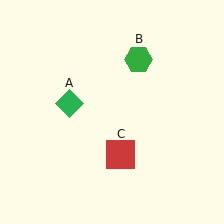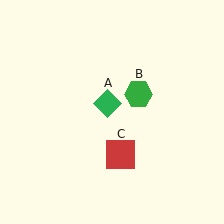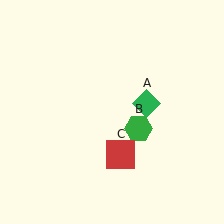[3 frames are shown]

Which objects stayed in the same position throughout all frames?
Red square (object C) remained stationary.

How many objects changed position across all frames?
2 objects changed position: green diamond (object A), green hexagon (object B).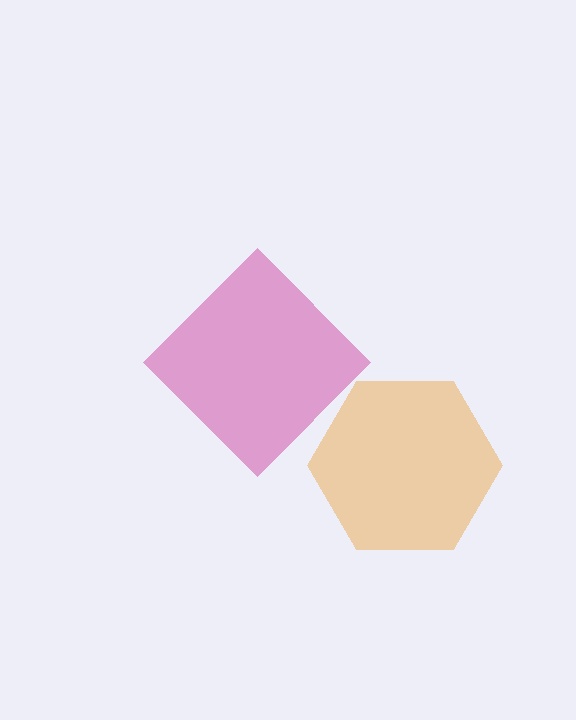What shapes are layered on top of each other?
The layered shapes are: an orange hexagon, a magenta diamond.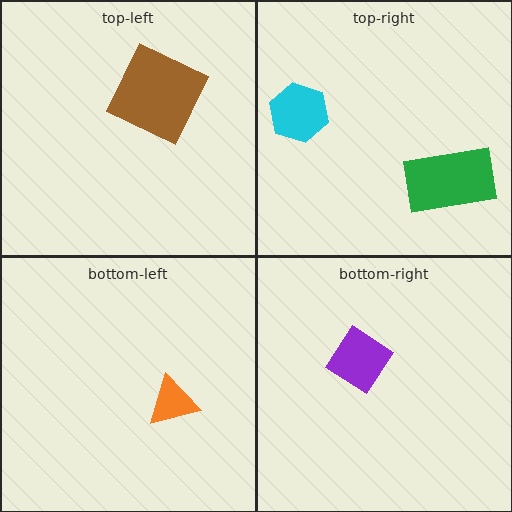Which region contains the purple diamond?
The bottom-right region.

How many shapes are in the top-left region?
1.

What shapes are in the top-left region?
The brown square.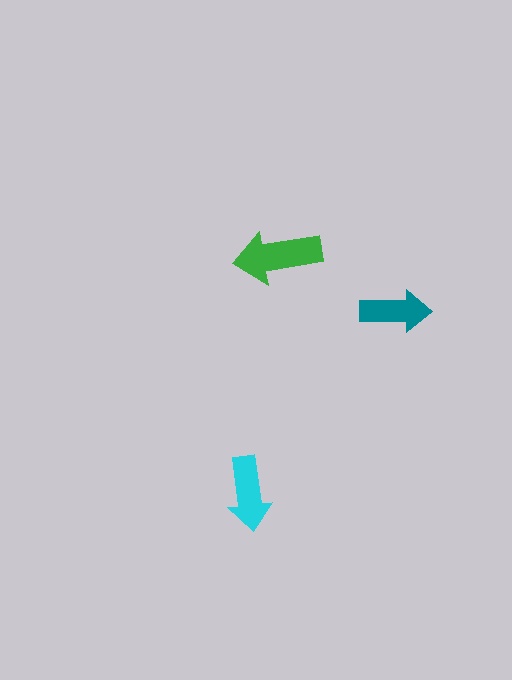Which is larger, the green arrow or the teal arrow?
The green one.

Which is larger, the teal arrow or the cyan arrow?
The cyan one.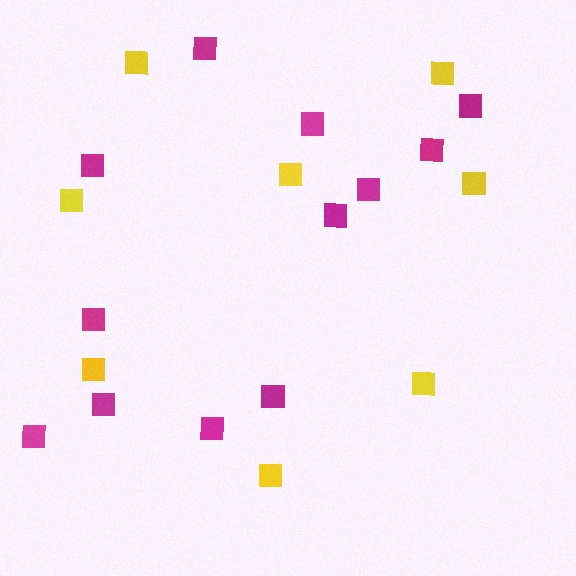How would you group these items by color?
There are 2 groups: one group of magenta squares (12) and one group of yellow squares (8).